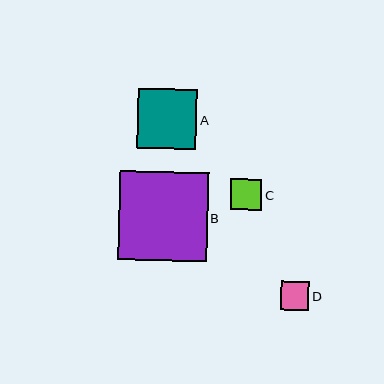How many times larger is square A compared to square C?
Square A is approximately 1.9 times the size of square C.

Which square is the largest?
Square B is the largest with a size of approximately 89 pixels.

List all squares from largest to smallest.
From largest to smallest: B, A, C, D.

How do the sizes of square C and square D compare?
Square C and square D are approximately the same size.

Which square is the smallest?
Square D is the smallest with a size of approximately 28 pixels.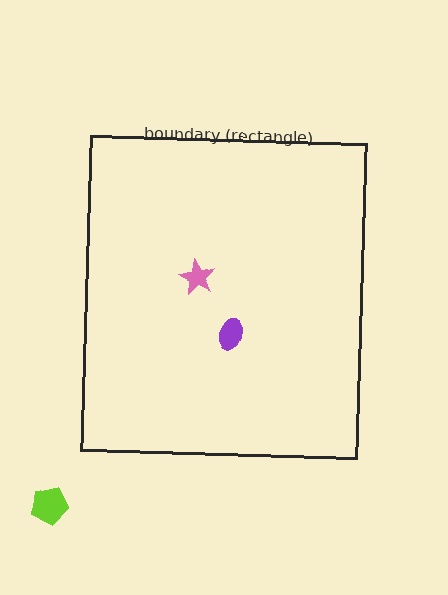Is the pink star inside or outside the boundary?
Inside.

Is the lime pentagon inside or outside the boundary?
Outside.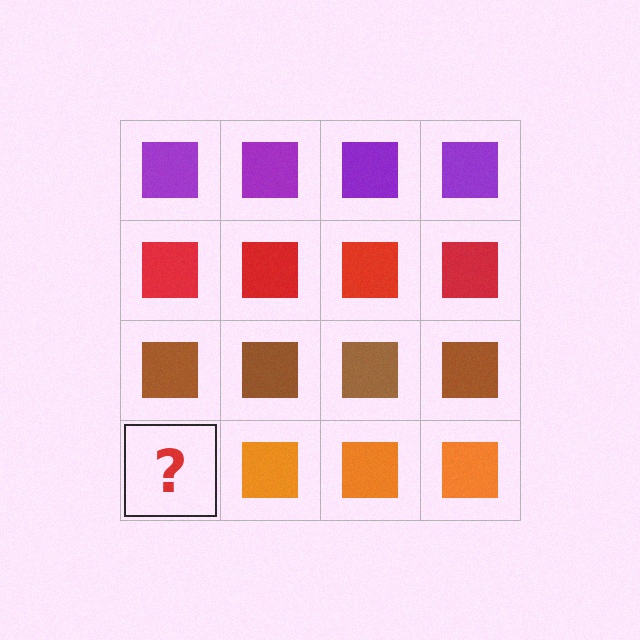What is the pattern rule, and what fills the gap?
The rule is that each row has a consistent color. The gap should be filled with an orange square.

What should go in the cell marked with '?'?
The missing cell should contain an orange square.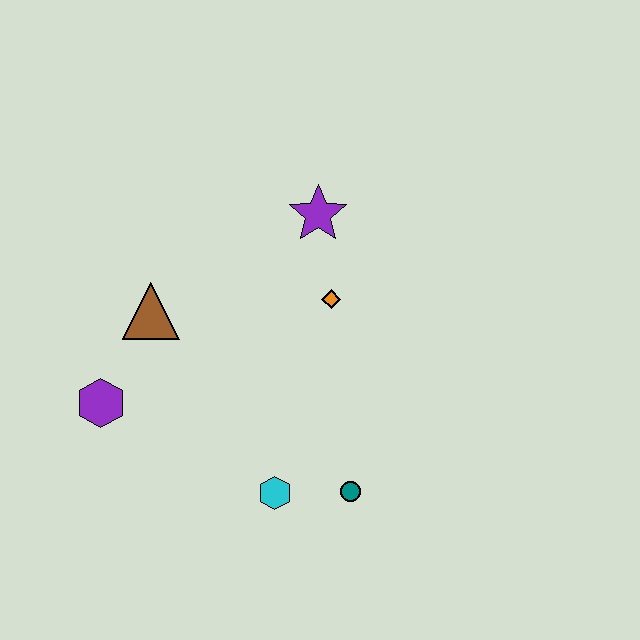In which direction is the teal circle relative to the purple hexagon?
The teal circle is to the right of the purple hexagon.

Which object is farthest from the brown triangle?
The teal circle is farthest from the brown triangle.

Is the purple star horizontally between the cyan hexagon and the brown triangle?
No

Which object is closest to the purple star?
The orange diamond is closest to the purple star.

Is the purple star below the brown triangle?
No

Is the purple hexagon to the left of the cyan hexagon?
Yes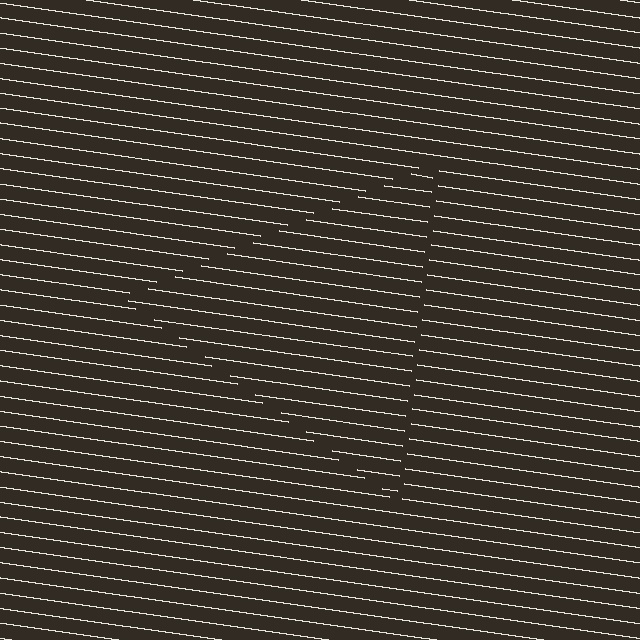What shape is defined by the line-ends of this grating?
An illusory triangle. The interior of the shape contains the same grating, shifted by half a period — the contour is defined by the phase discontinuity where line-ends from the inner and outer gratings abut.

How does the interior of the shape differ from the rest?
The interior of the shape contains the same grating, shifted by half a period — the contour is defined by the phase discontinuity where line-ends from the inner and outer gratings abut.